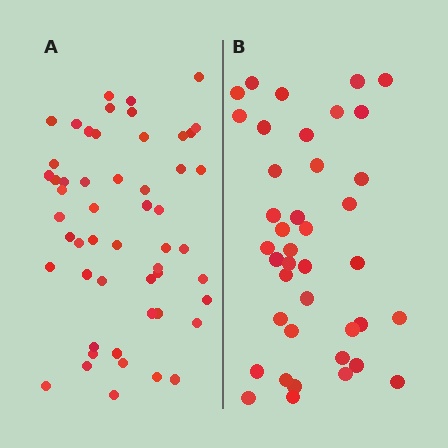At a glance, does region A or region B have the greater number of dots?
Region A (the left region) has more dots.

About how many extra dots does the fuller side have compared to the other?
Region A has approximately 15 more dots than region B.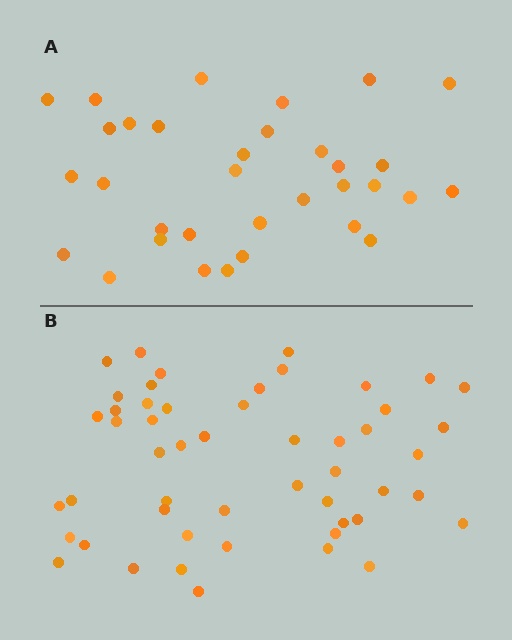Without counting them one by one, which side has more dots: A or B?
Region B (the bottom region) has more dots.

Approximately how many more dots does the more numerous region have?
Region B has approximately 20 more dots than region A.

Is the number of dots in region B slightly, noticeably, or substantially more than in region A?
Region B has substantially more. The ratio is roughly 1.5 to 1.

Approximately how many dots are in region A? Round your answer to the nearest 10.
About 30 dots. (The exact count is 33, which rounds to 30.)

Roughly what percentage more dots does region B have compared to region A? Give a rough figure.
About 55% more.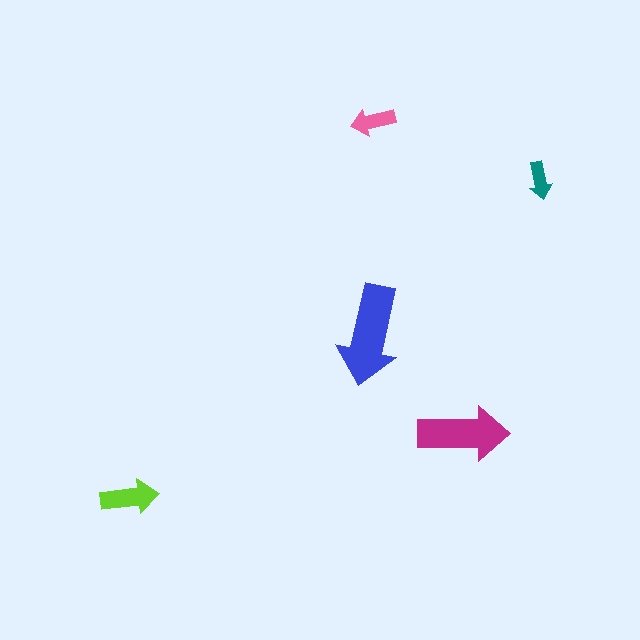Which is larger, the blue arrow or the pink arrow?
The blue one.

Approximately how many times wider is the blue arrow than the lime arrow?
About 2 times wider.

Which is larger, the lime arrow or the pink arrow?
The lime one.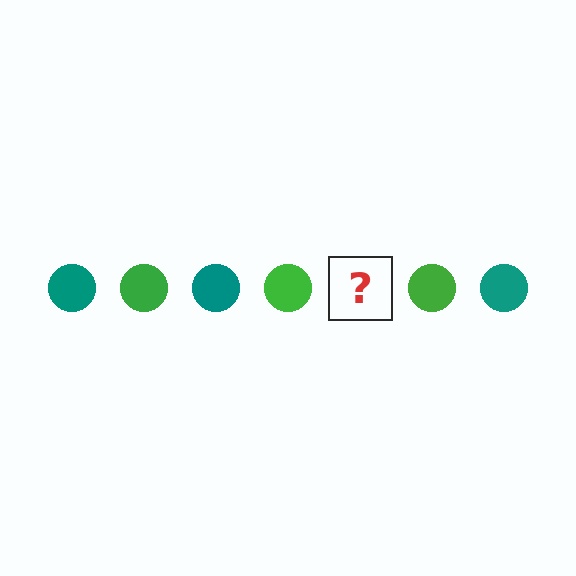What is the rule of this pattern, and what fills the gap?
The rule is that the pattern cycles through teal, green circles. The gap should be filled with a teal circle.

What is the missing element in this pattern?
The missing element is a teal circle.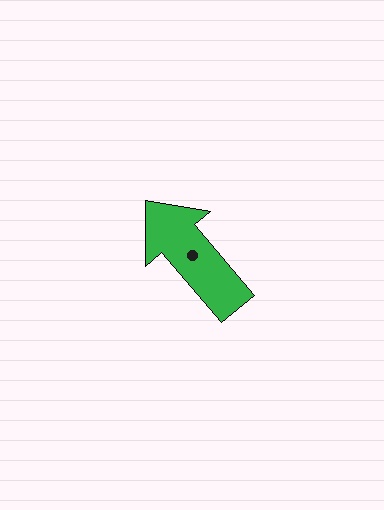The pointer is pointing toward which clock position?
Roughly 11 o'clock.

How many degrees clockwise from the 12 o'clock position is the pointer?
Approximately 319 degrees.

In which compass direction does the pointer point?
Northwest.